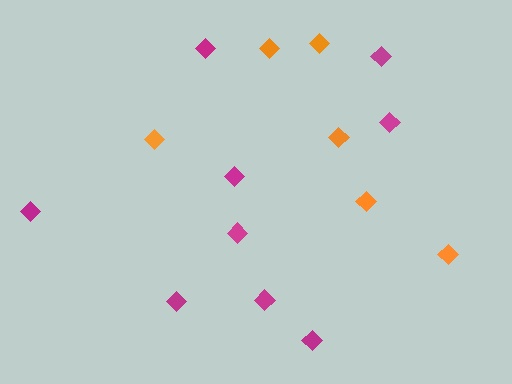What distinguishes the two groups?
There are 2 groups: one group of orange diamonds (6) and one group of magenta diamonds (9).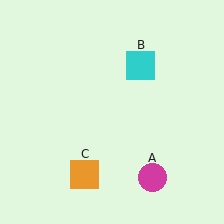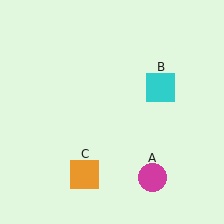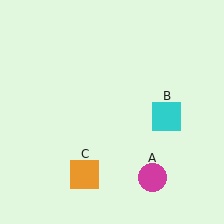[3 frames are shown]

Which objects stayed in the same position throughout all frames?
Magenta circle (object A) and orange square (object C) remained stationary.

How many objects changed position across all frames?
1 object changed position: cyan square (object B).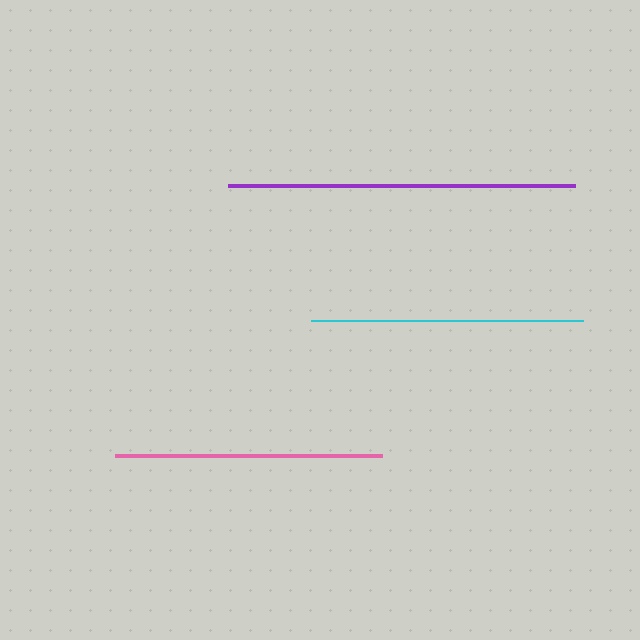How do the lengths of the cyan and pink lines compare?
The cyan and pink lines are approximately the same length.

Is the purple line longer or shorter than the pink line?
The purple line is longer than the pink line.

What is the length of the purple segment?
The purple segment is approximately 347 pixels long.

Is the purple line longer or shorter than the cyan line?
The purple line is longer than the cyan line.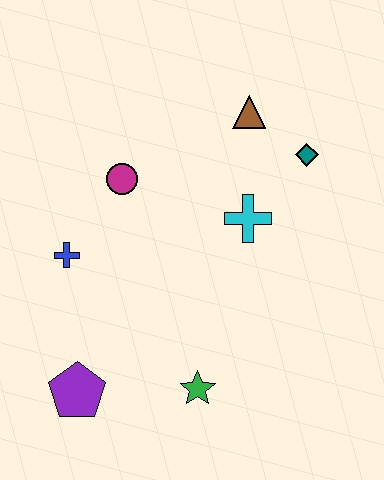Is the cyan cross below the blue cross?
No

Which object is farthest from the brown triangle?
The purple pentagon is farthest from the brown triangle.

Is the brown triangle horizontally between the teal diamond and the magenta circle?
Yes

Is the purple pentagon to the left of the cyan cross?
Yes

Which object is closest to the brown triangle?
The teal diamond is closest to the brown triangle.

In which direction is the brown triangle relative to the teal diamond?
The brown triangle is to the left of the teal diamond.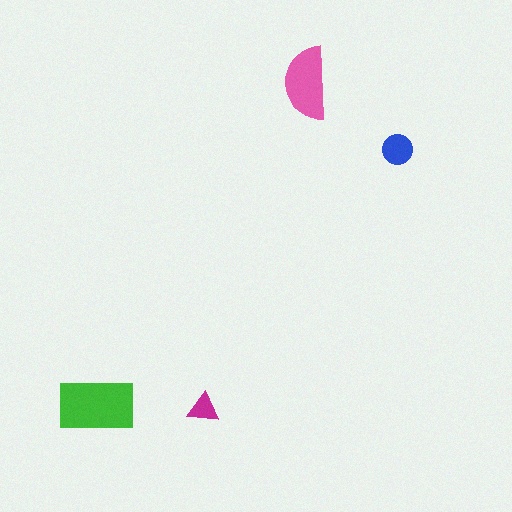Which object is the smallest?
The magenta triangle.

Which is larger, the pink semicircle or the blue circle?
The pink semicircle.